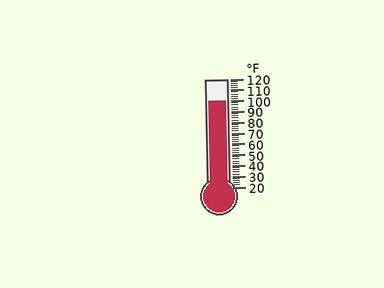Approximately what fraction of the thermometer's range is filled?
The thermometer is filled to approximately 80% of its range.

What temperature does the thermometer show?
The thermometer shows approximately 100°F.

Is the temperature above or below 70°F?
The temperature is above 70°F.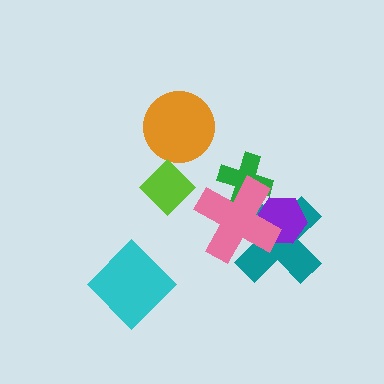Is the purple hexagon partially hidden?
Yes, it is partially covered by another shape.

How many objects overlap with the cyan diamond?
0 objects overlap with the cyan diamond.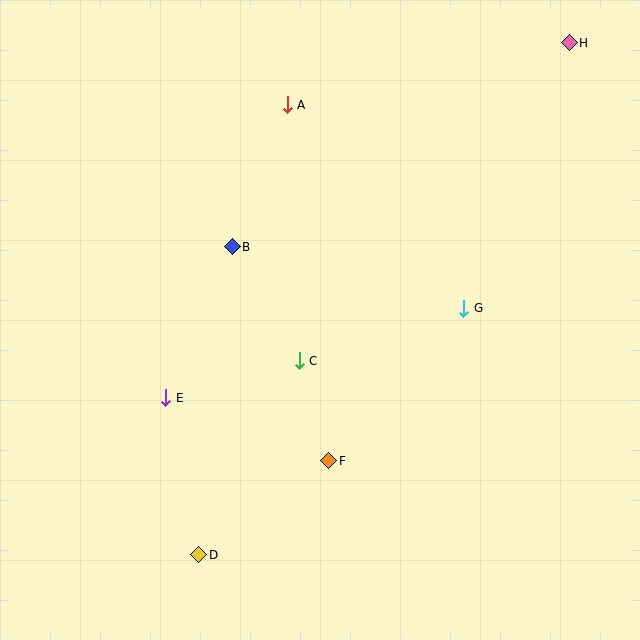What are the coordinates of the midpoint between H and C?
The midpoint between H and C is at (434, 202).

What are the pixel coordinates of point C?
Point C is at (299, 361).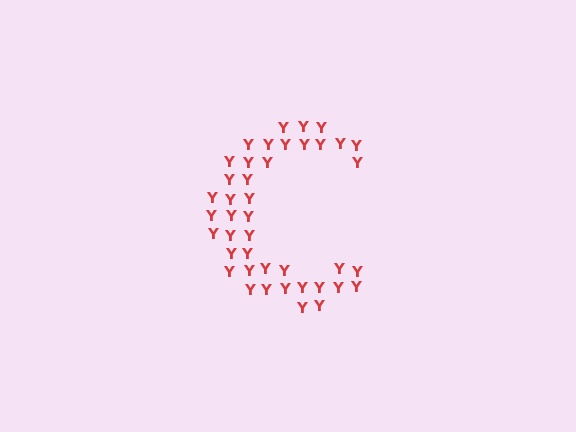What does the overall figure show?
The overall figure shows the letter C.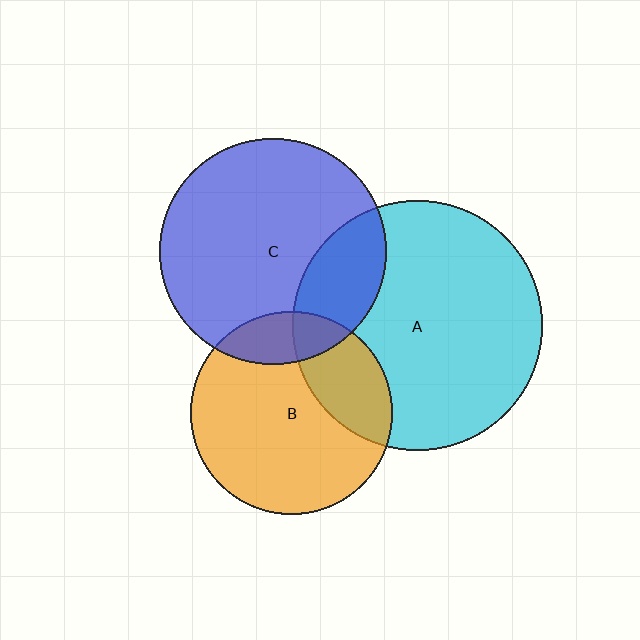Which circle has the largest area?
Circle A (cyan).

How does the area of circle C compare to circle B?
Approximately 1.3 times.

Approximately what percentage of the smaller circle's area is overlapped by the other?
Approximately 25%.